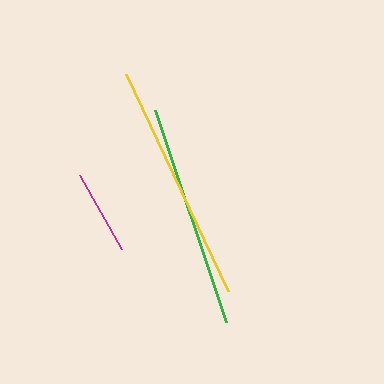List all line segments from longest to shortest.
From longest to shortest: yellow, green, magenta.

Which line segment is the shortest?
The magenta line is the shortest at approximately 86 pixels.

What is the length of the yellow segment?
The yellow segment is approximately 240 pixels long.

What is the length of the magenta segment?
The magenta segment is approximately 86 pixels long.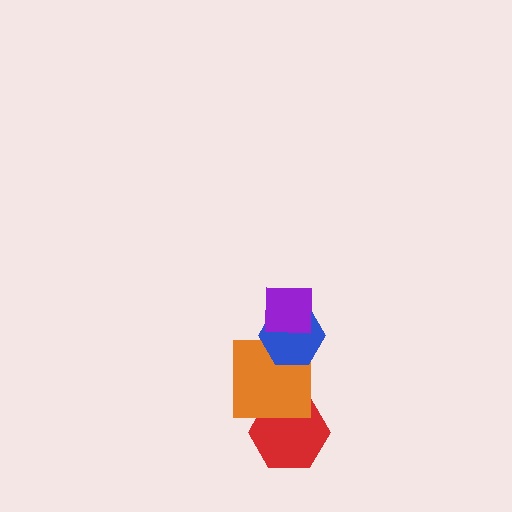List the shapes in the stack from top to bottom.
From top to bottom: the purple square, the blue hexagon, the orange square, the red hexagon.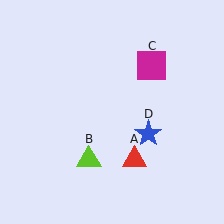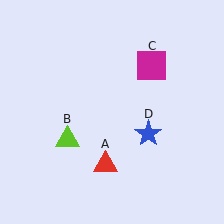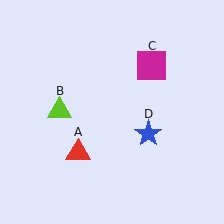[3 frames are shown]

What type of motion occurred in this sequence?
The red triangle (object A), lime triangle (object B) rotated clockwise around the center of the scene.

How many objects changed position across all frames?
2 objects changed position: red triangle (object A), lime triangle (object B).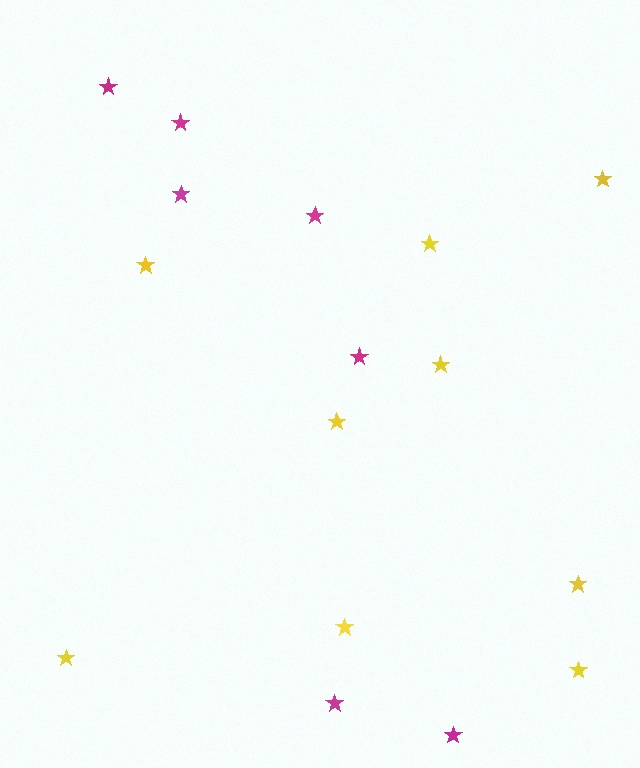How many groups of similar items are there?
There are 2 groups: one group of yellow stars (9) and one group of magenta stars (7).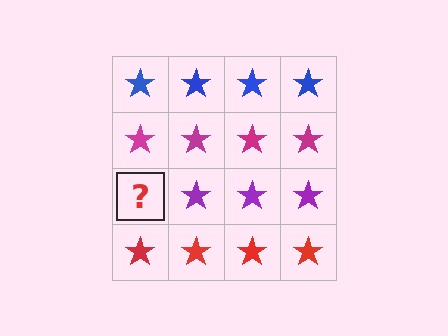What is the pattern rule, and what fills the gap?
The rule is that each row has a consistent color. The gap should be filled with a purple star.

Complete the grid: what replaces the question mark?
The question mark should be replaced with a purple star.